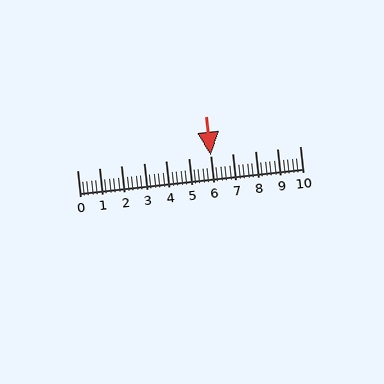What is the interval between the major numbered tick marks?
The major tick marks are spaced 1 units apart.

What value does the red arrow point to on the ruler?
The red arrow points to approximately 6.0.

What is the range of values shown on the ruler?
The ruler shows values from 0 to 10.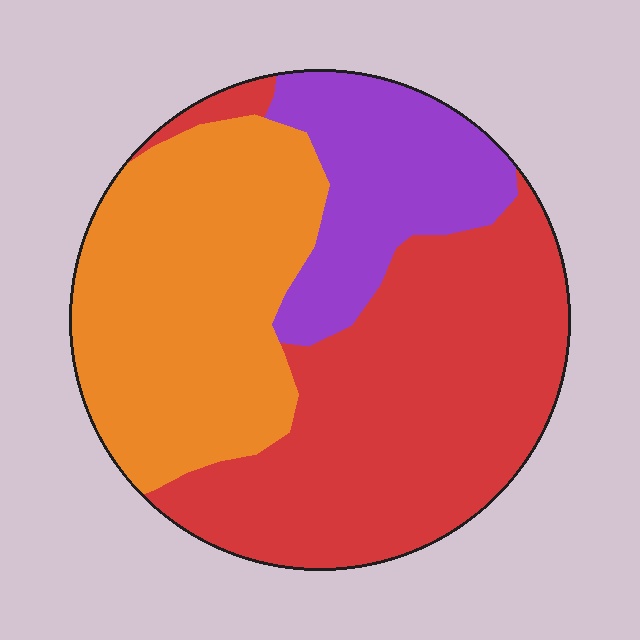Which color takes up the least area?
Purple, at roughly 20%.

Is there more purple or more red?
Red.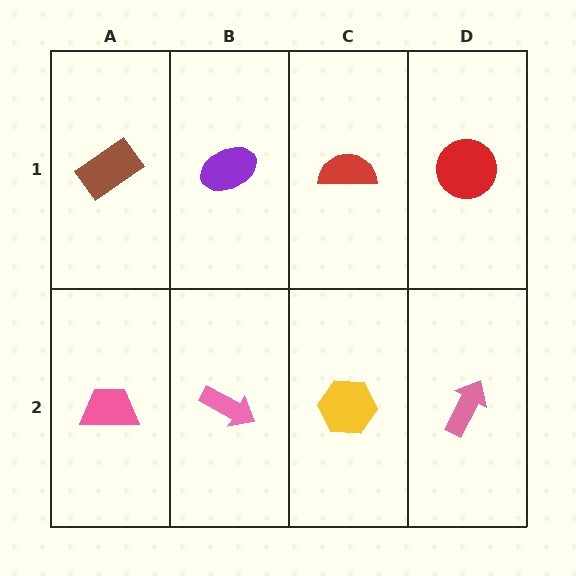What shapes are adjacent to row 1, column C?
A yellow hexagon (row 2, column C), a purple ellipse (row 1, column B), a red circle (row 1, column D).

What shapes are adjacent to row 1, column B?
A pink arrow (row 2, column B), a brown rectangle (row 1, column A), a red semicircle (row 1, column C).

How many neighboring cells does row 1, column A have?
2.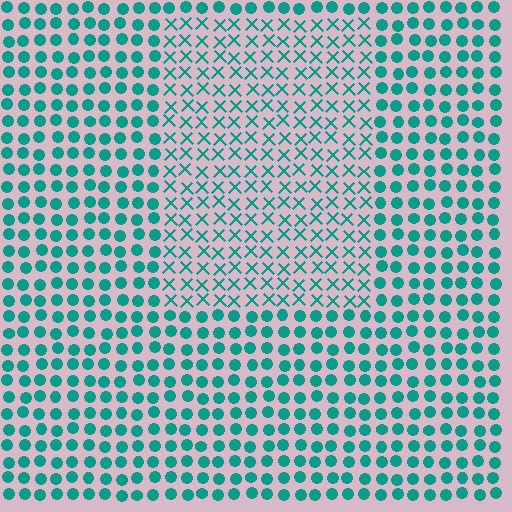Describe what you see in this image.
The image is filled with small teal elements arranged in a uniform grid. A rectangle-shaped region contains X marks, while the surrounding area contains circles. The boundary is defined purely by the change in element shape.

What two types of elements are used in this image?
The image uses X marks inside the rectangle region and circles outside it.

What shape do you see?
I see a rectangle.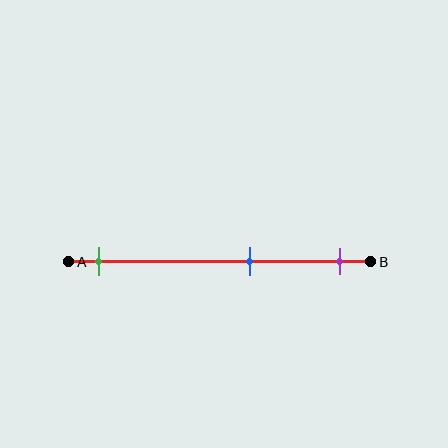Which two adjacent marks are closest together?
The blue and purple marks are the closest adjacent pair.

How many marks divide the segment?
There are 3 marks dividing the segment.